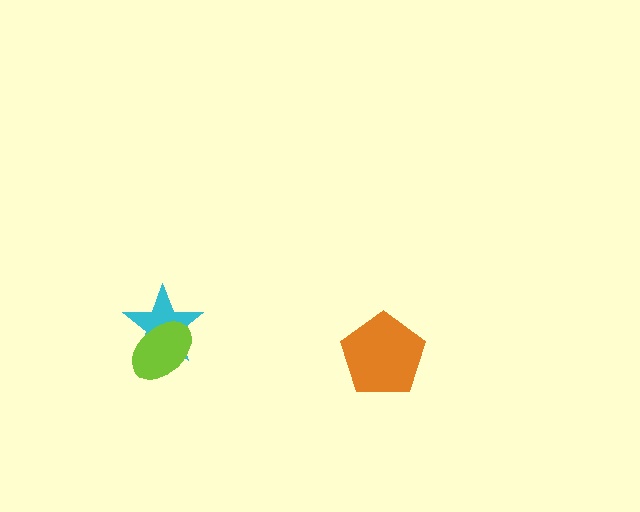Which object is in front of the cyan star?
The lime ellipse is in front of the cyan star.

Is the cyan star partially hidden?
Yes, it is partially covered by another shape.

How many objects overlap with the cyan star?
1 object overlaps with the cyan star.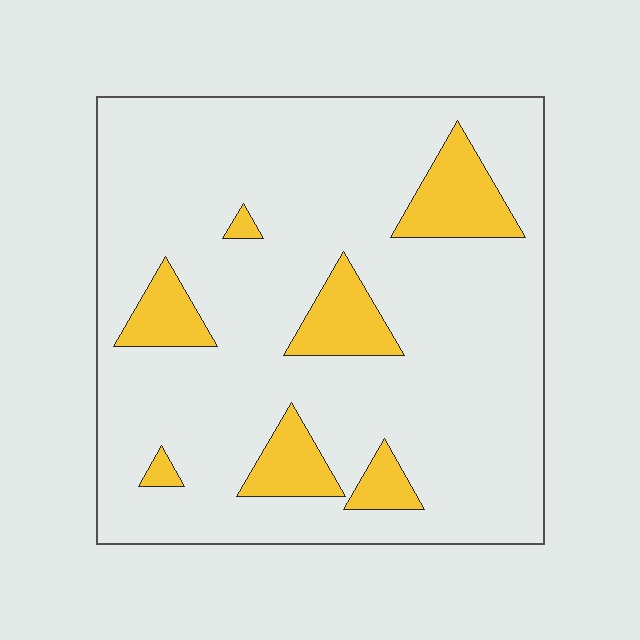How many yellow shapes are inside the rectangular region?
7.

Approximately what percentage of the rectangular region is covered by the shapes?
Approximately 15%.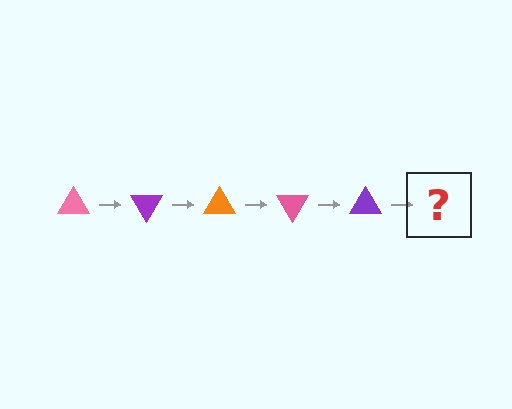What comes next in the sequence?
The next element should be an orange triangle, rotated 300 degrees from the start.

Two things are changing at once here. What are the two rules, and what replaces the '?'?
The two rules are that it rotates 60 degrees each step and the color cycles through pink, purple, and orange. The '?' should be an orange triangle, rotated 300 degrees from the start.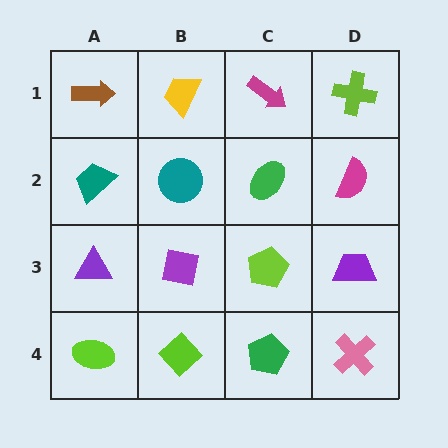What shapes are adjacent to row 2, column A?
A brown arrow (row 1, column A), a purple triangle (row 3, column A), a teal circle (row 2, column B).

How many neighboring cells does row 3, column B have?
4.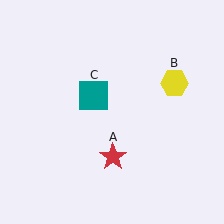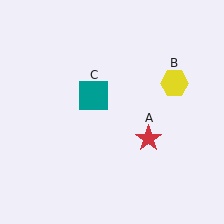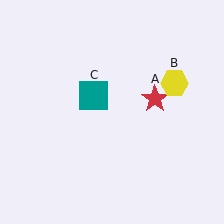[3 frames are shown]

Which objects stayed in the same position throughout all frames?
Yellow hexagon (object B) and teal square (object C) remained stationary.